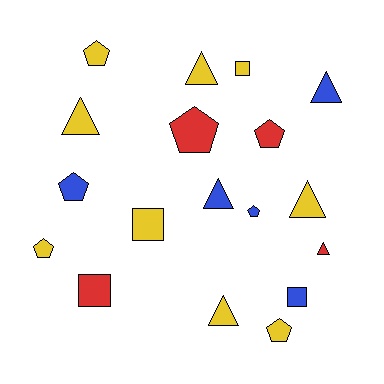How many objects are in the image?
There are 18 objects.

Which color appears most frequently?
Yellow, with 9 objects.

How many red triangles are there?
There is 1 red triangle.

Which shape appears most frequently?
Triangle, with 7 objects.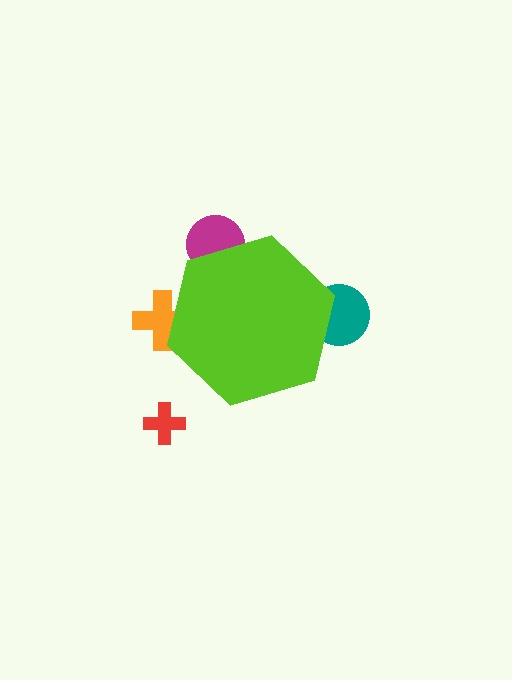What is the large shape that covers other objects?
A lime hexagon.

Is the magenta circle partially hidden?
Yes, the magenta circle is partially hidden behind the lime hexagon.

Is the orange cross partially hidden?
Yes, the orange cross is partially hidden behind the lime hexagon.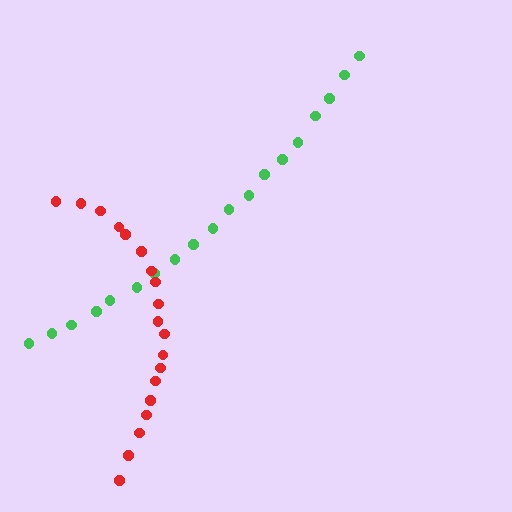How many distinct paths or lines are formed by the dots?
There are 2 distinct paths.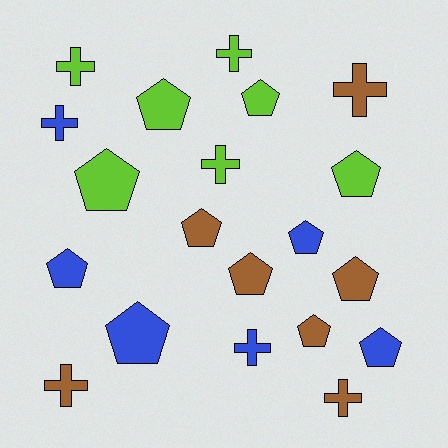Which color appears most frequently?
Brown, with 7 objects.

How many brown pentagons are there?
There are 4 brown pentagons.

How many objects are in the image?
There are 20 objects.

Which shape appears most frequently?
Pentagon, with 12 objects.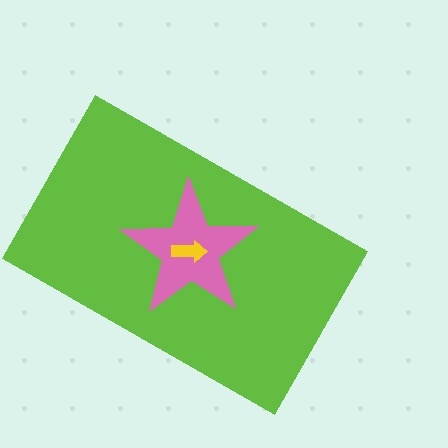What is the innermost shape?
The yellow arrow.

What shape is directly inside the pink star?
The yellow arrow.